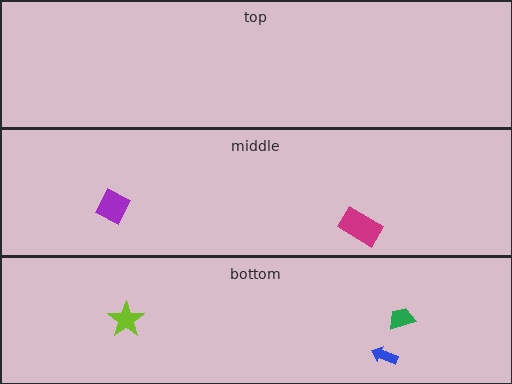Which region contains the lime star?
The bottom region.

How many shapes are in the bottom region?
3.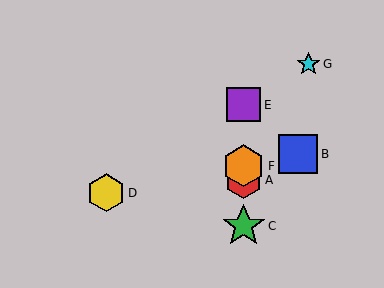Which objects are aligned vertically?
Objects A, C, E, F are aligned vertically.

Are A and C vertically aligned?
Yes, both are at x≈244.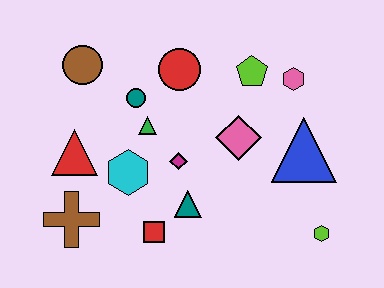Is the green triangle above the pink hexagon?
No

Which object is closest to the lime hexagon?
The blue triangle is closest to the lime hexagon.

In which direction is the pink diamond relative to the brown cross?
The pink diamond is to the right of the brown cross.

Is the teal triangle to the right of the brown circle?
Yes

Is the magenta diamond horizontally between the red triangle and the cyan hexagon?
No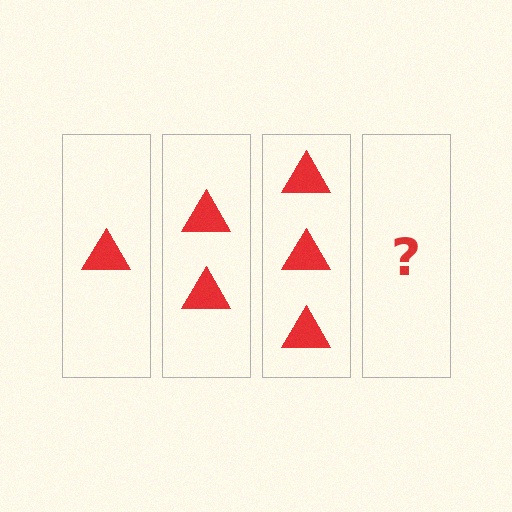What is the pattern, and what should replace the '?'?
The pattern is that each step adds one more triangle. The '?' should be 4 triangles.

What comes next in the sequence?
The next element should be 4 triangles.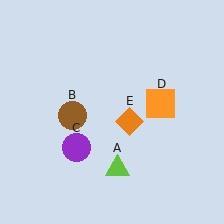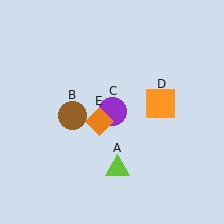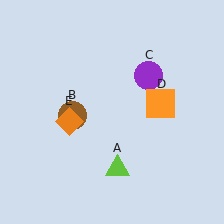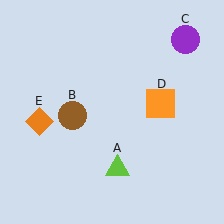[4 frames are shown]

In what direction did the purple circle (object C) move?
The purple circle (object C) moved up and to the right.